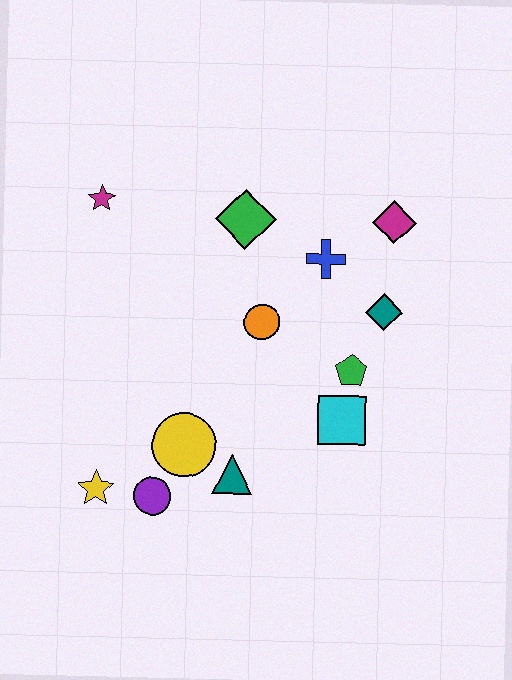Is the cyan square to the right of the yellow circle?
Yes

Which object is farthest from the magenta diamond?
The yellow star is farthest from the magenta diamond.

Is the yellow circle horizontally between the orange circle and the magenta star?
Yes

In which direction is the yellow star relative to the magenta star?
The yellow star is below the magenta star.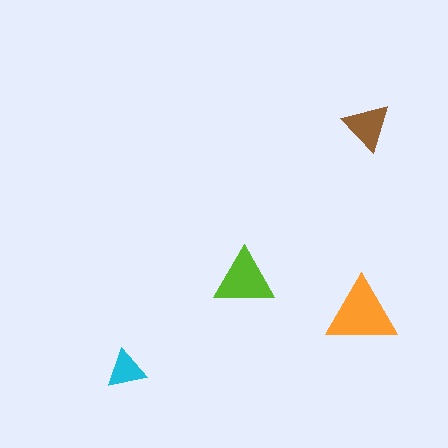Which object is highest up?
The brown triangle is topmost.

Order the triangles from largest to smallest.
the orange one, the lime one, the brown one, the cyan one.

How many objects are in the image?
There are 4 objects in the image.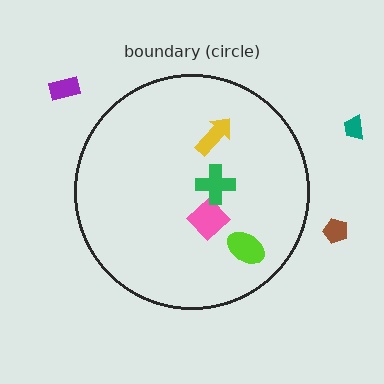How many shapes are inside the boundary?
4 inside, 3 outside.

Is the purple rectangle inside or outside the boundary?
Outside.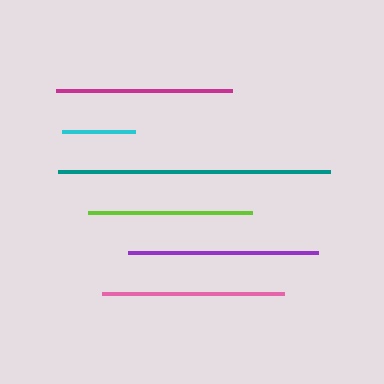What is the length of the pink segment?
The pink segment is approximately 183 pixels long.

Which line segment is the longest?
The teal line is the longest at approximately 273 pixels.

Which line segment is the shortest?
The cyan line is the shortest at approximately 73 pixels.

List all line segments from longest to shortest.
From longest to shortest: teal, purple, pink, magenta, lime, cyan.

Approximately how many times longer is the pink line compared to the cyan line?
The pink line is approximately 2.5 times the length of the cyan line.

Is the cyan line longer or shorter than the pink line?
The pink line is longer than the cyan line.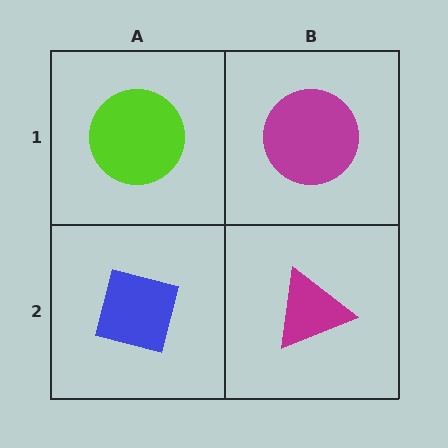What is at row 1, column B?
A magenta circle.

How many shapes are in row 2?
2 shapes.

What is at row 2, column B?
A magenta triangle.